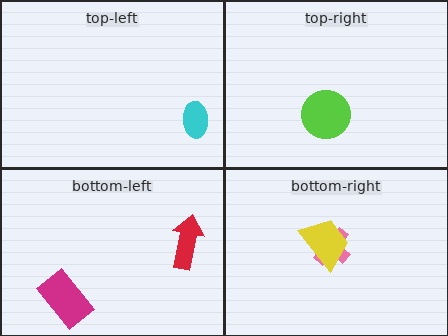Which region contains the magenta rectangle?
The bottom-left region.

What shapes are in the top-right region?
The lime circle.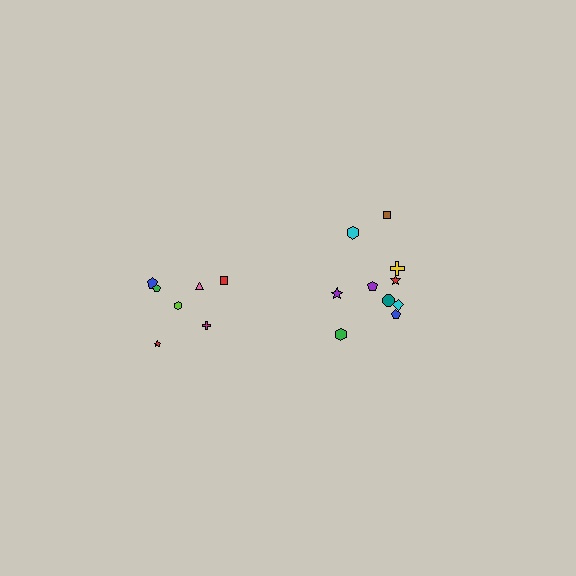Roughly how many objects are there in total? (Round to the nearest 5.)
Roughly 15 objects in total.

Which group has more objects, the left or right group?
The right group.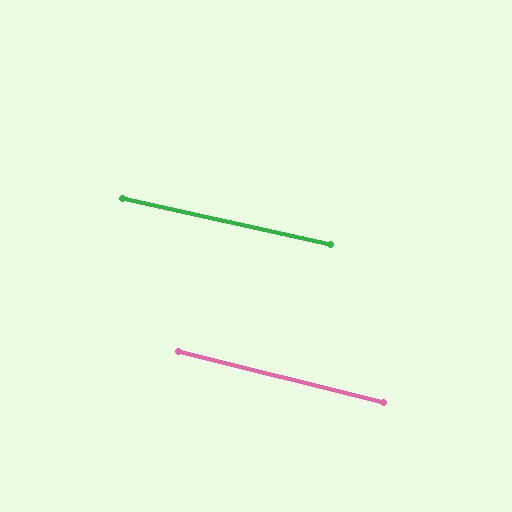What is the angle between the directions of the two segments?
Approximately 2 degrees.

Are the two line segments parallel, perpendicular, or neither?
Parallel — their directions differ by only 1.7°.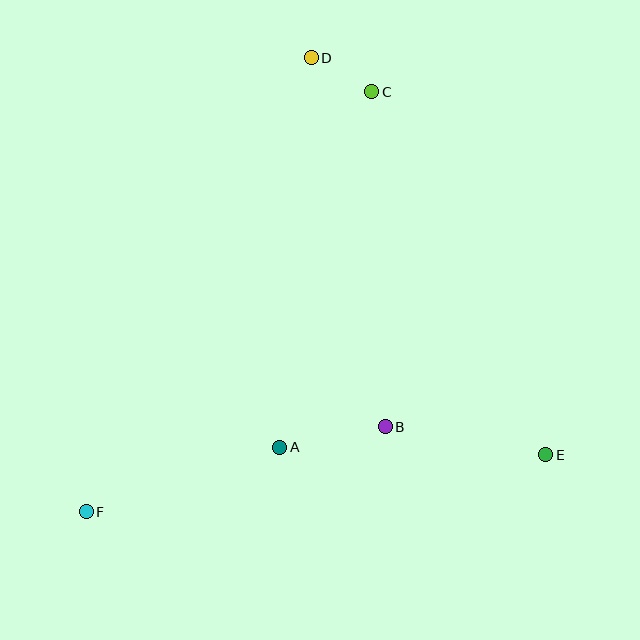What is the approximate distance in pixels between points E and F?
The distance between E and F is approximately 463 pixels.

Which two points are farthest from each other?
Points C and F are farthest from each other.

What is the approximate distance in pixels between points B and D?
The distance between B and D is approximately 376 pixels.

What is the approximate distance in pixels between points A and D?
The distance between A and D is approximately 391 pixels.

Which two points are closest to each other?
Points C and D are closest to each other.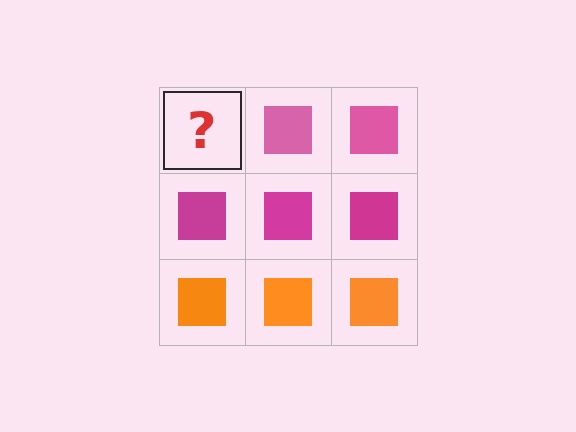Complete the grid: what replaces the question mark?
The question mark should be replaced with a pink square.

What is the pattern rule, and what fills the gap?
The rule is that each row has a consistent color. The gap should be filled with a pink square.